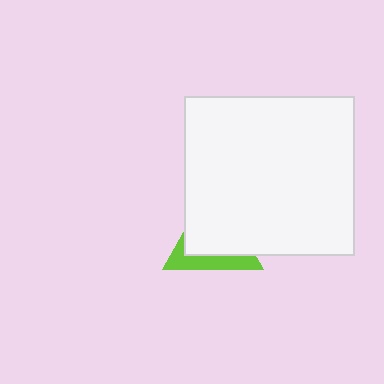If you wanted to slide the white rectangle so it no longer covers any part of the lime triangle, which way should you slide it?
Slide it toward the upper-right — that is the most direct way to separate the two shapes.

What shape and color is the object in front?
The object in front is a white rectangle.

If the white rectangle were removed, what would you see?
You would see the complete lime triangle.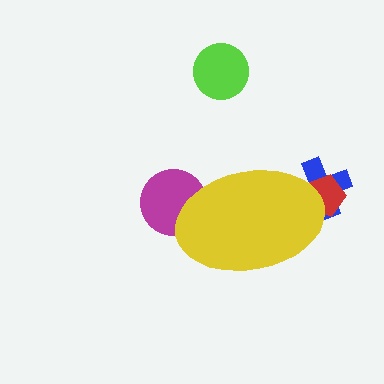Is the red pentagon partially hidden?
Yes, the red pentagon is partially hidden behind the yellow ellipse.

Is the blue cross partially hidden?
Yes, the blue cross is partially hidden behind the yellow ellipse.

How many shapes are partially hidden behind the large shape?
3 shapes are partially hidden.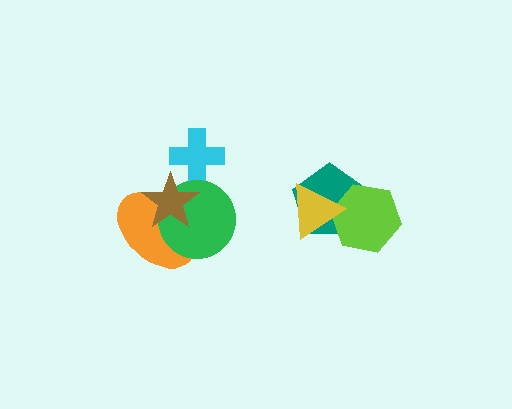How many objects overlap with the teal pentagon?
2 objects overlap with the teal pentagon.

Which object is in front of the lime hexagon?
The yellow triangle is in front of the lime hexagon.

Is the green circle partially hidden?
Yes, it is partially covered by another shape.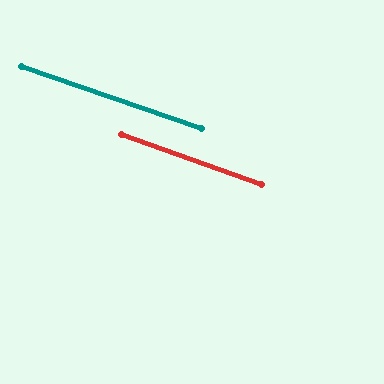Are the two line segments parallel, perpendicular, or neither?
Parallel — their directions differ by only 0.4°.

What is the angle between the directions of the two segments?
Approximately 0 degrees.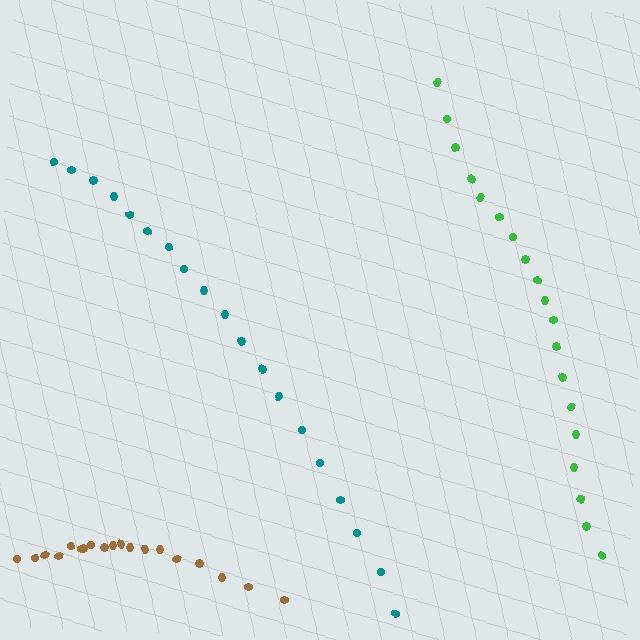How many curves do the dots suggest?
There are 3 distinct paths.